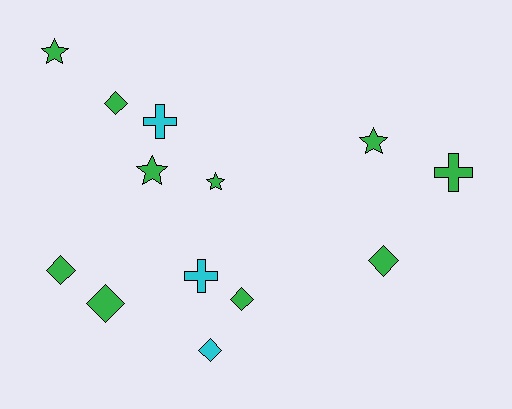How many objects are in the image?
There are 13 objects.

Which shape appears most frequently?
Diamond, with 6 objects.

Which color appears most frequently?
Green, with 10 objects.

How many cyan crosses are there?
There are 2 cyan crosses.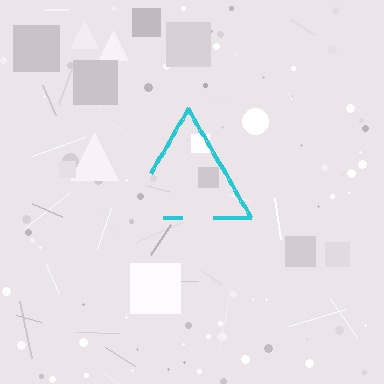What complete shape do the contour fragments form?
The contour fragments form a triangle.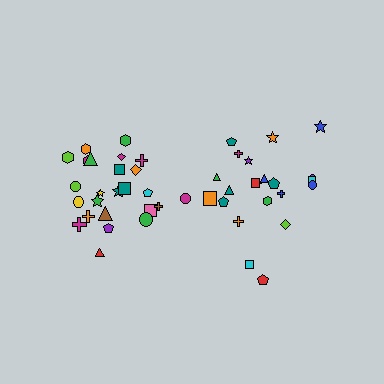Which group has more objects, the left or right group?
The left group.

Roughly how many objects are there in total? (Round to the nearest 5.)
Roughly 45 objects in total.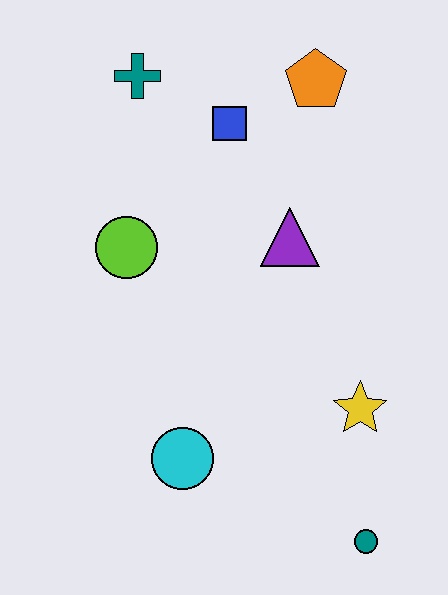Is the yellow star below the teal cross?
Yes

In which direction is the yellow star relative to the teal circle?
The yellow star is above the teal circle.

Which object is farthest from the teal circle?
The teal cross is farthest from the teal circle.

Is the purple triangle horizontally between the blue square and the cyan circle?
No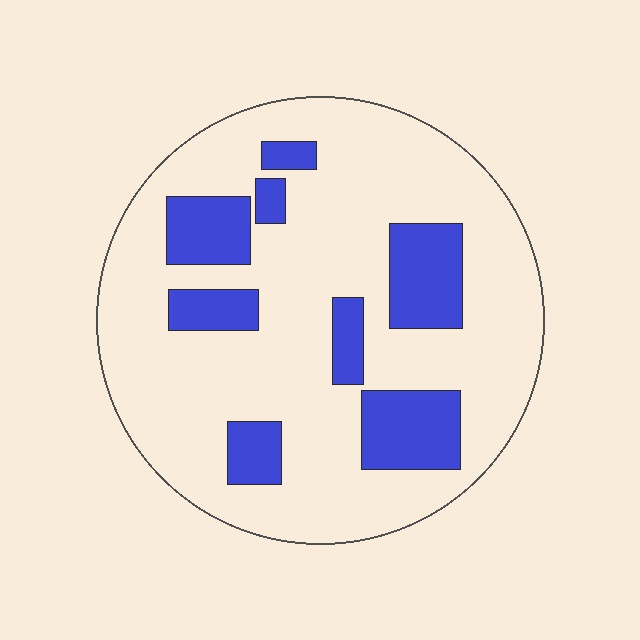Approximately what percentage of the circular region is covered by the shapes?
Approximately 20%.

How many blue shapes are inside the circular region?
8.